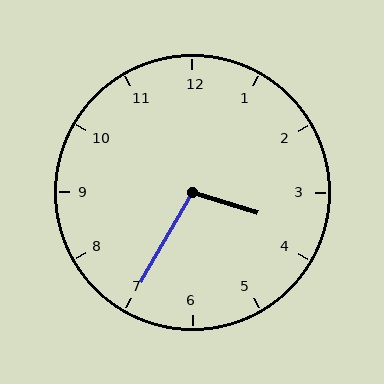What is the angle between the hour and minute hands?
Approximately 102 degrees.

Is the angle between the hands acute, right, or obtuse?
It is obtuse.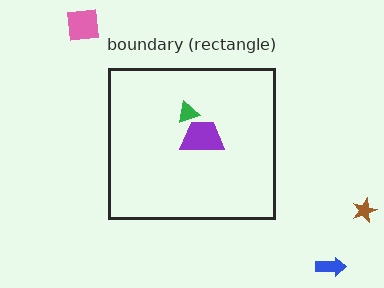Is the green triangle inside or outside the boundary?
Inside.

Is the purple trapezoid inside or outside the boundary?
Inside.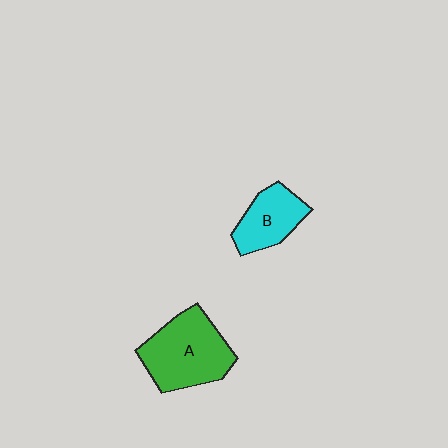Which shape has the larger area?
Shape A (green).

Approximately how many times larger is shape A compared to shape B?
Approximately 1.6 times.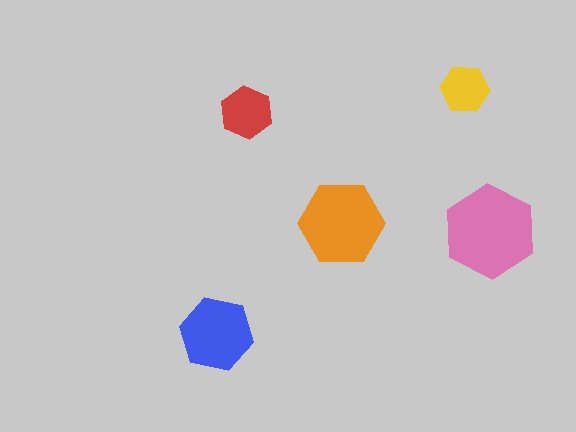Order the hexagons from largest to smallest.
the pink one, the orange one, the blue one, the red one, the yellow one.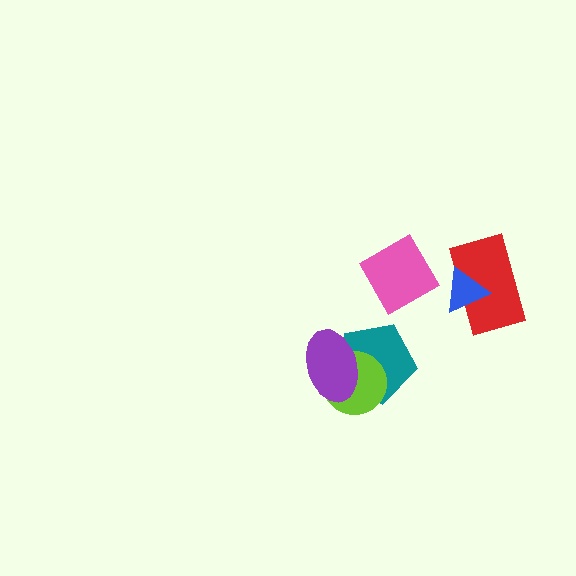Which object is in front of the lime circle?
The purple ellipse is in front of the lime circle.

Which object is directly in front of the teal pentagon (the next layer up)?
The lime circle is directly in front of the teal pentagon.